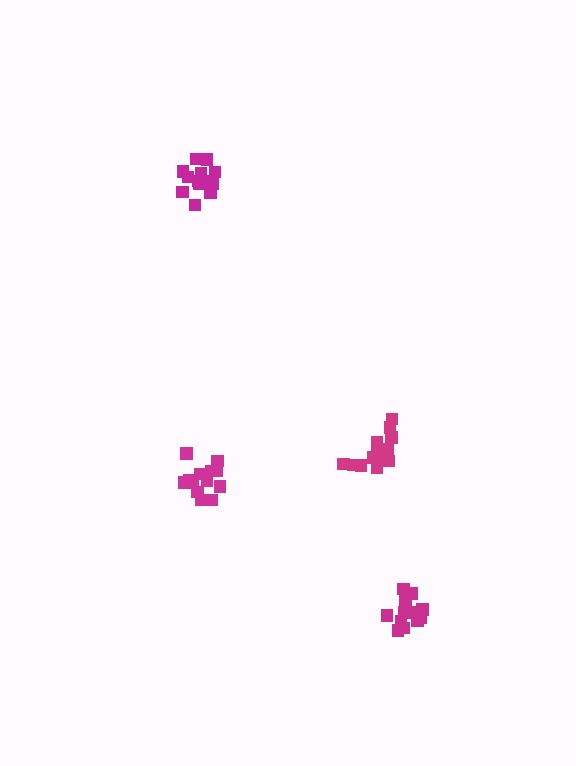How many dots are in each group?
Group 1: 16 dots, Group 2: 13 dots, Group 3: 14 dots, Group 4: 13 dots (56 total).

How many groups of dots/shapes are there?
There are 4 groups.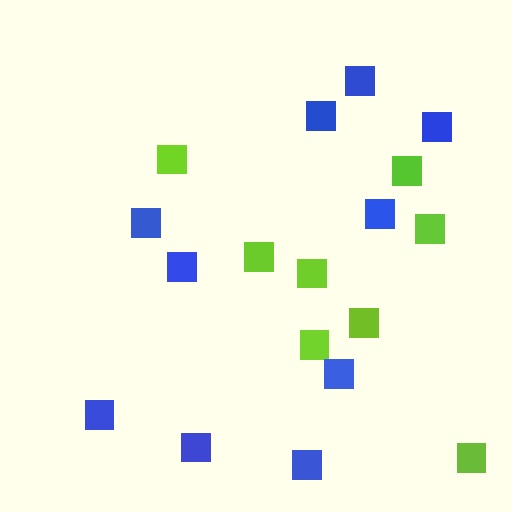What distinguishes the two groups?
There are 2 groups: one group of lime squares (8) and one group of blue squares (10).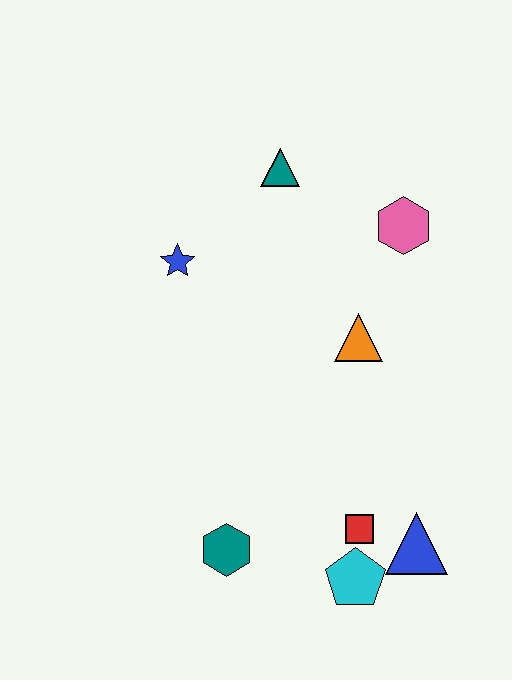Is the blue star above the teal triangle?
No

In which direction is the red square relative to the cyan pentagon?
The red square is above the cyan pentagon.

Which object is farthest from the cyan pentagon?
The teal triangle is farthest from the cyan pentagon.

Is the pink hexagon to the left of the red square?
No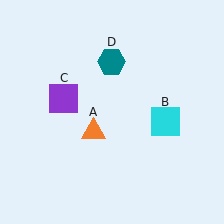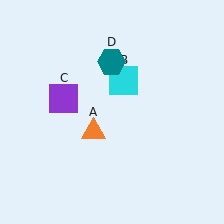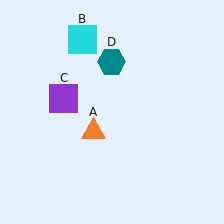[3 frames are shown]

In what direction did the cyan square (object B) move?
The cyan square (object B) moved up and to the left.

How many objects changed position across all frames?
1 object changed position: cyan square (object B).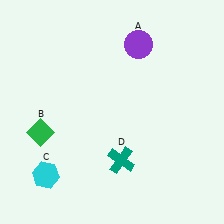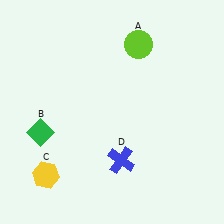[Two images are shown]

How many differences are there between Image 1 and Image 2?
There are 3 differences between the two images.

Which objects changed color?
A changed from purple to lime. C changed from cyan to yellow. D changed from teal to blue.